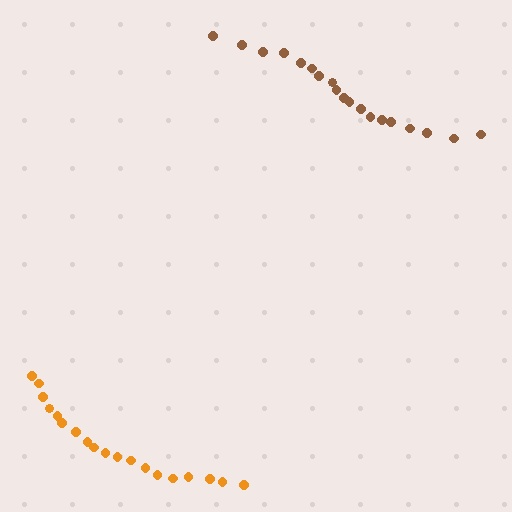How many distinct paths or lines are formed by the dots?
There are 2 distinct paths.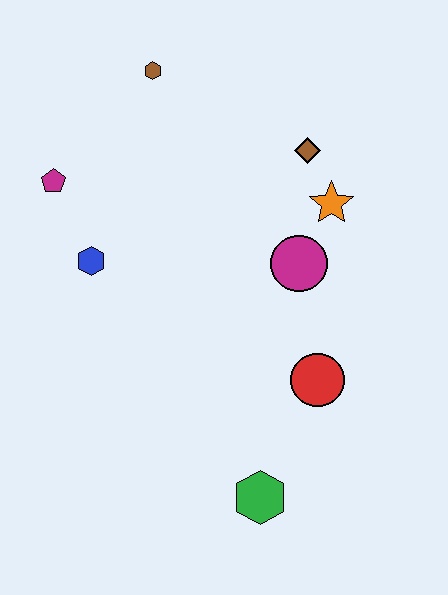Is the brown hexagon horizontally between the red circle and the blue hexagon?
Yes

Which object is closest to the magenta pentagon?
The blue hexagon is closest to the magenta pentagon.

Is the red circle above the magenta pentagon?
No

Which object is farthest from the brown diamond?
The green hexagon is farthest from the brown diamond.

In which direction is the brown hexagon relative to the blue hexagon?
The brown hexagon is above the blue hexagon.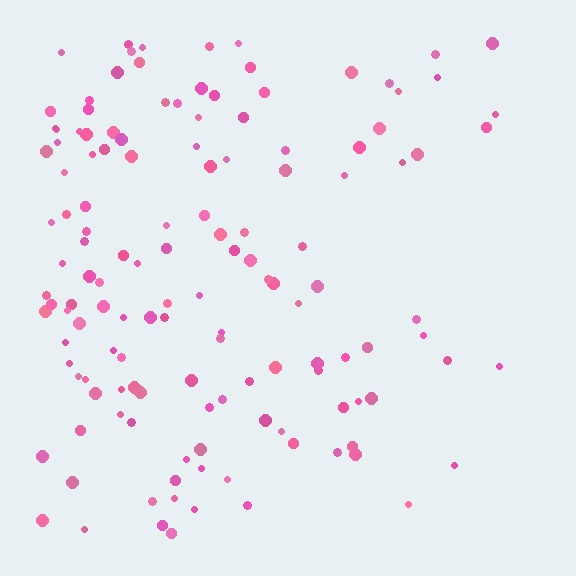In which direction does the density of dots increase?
From right to left, with the left side densest.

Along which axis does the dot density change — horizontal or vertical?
Horizontal.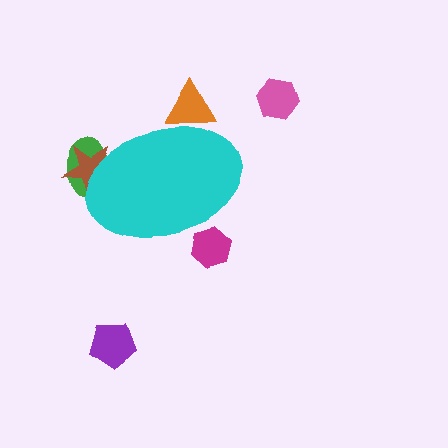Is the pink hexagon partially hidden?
No, the pink hexagon is fully visible.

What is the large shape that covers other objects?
A cyan ellipse.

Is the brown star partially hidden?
Yes, the brown star is partially hidden behind the cyan ellipse.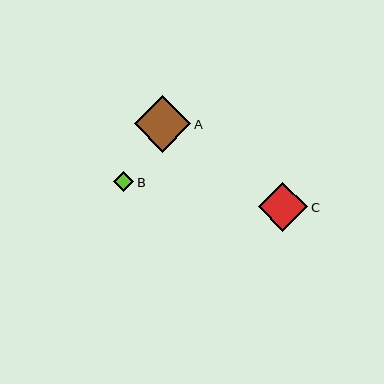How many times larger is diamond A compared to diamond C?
Diamond A is approximately 1.1 times the size of diamond C.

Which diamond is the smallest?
Diamond B is the smallest with a size of approximately 20 pixels.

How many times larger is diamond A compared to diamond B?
Diamond A is approximately 2.8 times the size of diamond B.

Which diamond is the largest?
Diamond A is the largest with a size of approximately 56 pixels.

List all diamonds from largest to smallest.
From largest to smallest: A, C, B.